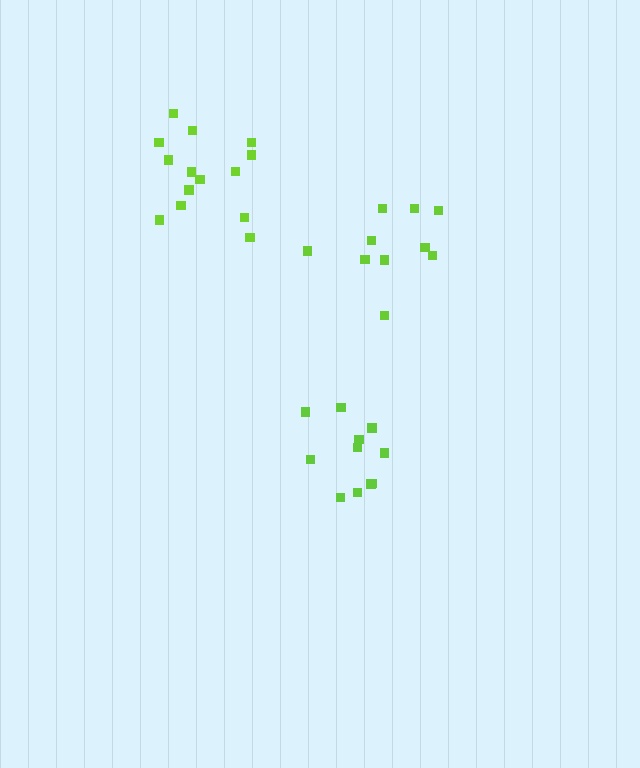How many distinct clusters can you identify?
There are 3 distinct clusters.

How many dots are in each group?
Group 1: 11 dots, Group 2: 10 dots, Group 3: 14 dots (35 total).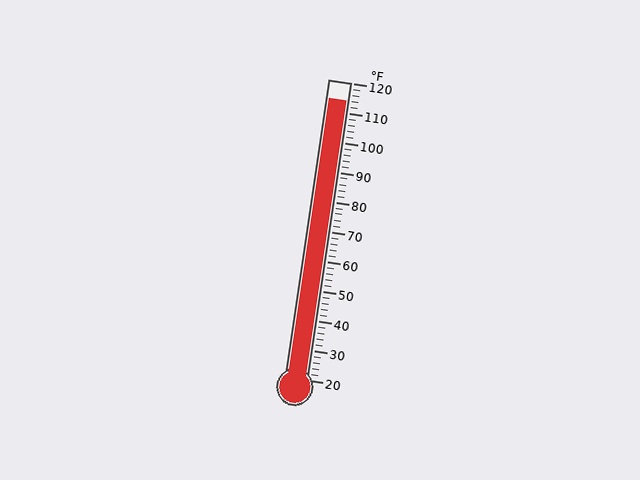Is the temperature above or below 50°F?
The temperature is above 50°F.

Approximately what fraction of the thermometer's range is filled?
The thermometer is filled to approximately 95% of its range.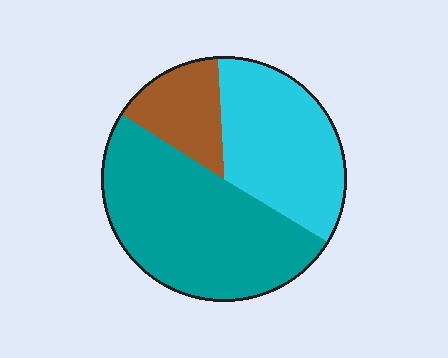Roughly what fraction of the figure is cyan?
Cyan covers around 35% of the figure.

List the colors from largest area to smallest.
From largest to smallest: teal, cyan, brown.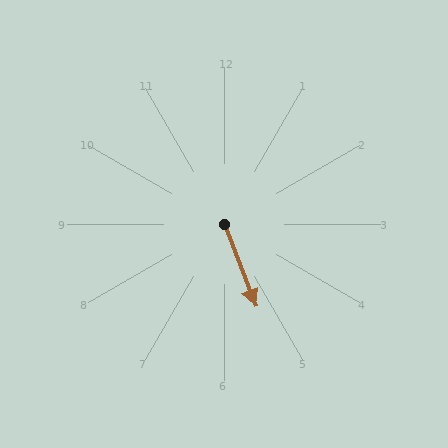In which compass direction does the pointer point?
South.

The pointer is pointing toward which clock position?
Roughly 5 o'clock.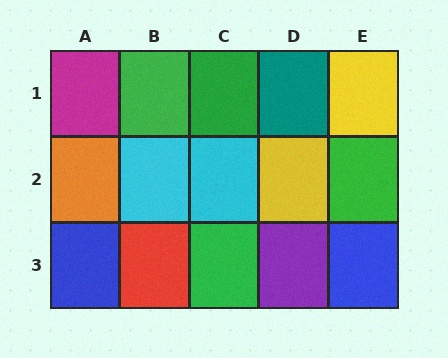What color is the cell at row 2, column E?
Green.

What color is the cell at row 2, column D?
Yellow.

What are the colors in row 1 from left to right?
Magenta, green, green, teal, yellow.